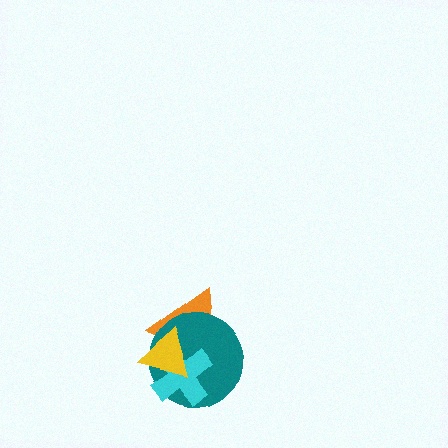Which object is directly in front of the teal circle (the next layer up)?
The cyan cross is directly in front of the teal circle.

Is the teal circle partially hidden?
Yes, it is partially covered by another shape.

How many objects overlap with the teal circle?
3 objects overlap with the teal circle.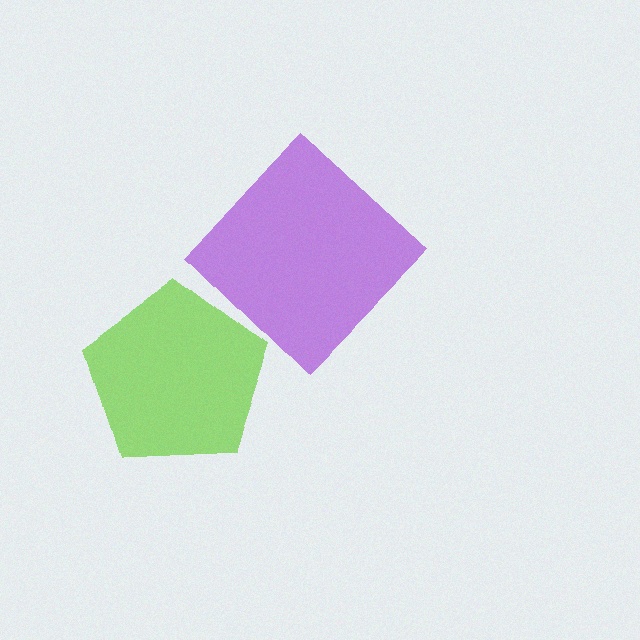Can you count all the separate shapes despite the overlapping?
Yes, there are 2 separate shapes.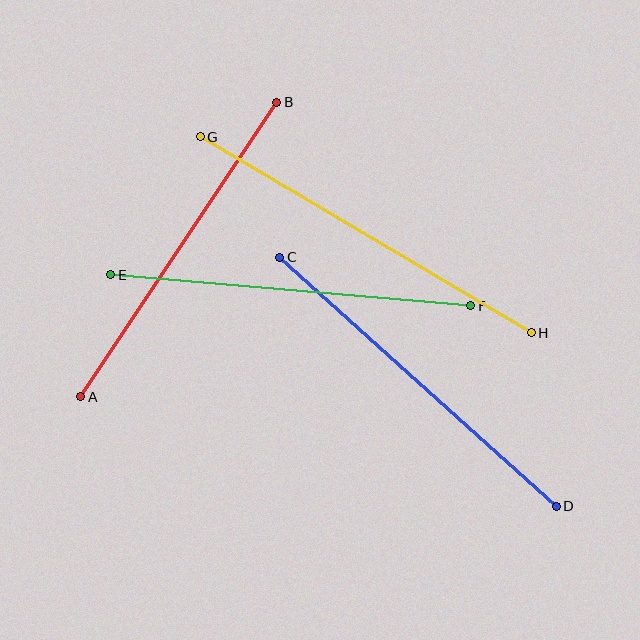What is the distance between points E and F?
The distance is approximately 361 pixels.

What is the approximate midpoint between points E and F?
The midpoint is at approximately (291, 290) pixels.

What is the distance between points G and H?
The distance is approximately 385 pixels.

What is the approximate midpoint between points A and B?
The midpoint is at approximately (179, 250) pixels.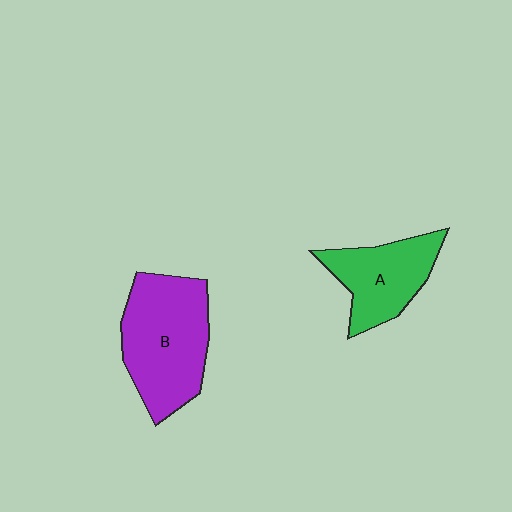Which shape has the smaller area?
Shape A (green).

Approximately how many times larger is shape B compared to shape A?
Approximately 1.4 times.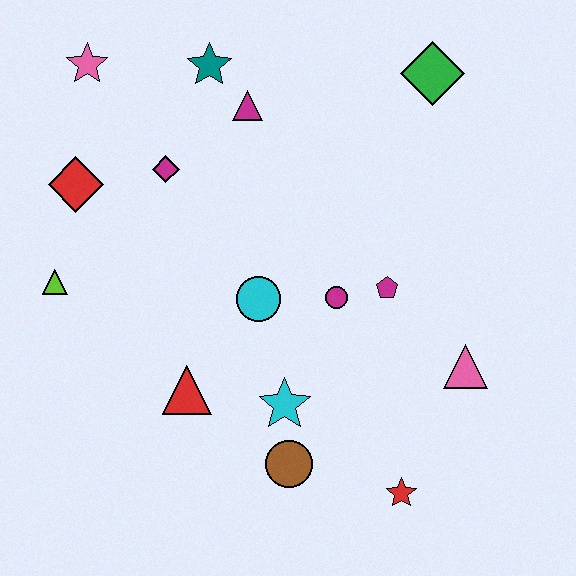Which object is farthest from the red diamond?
The red star is farthest from the red diamond.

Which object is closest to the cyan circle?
The magenta circle is closest to the cyan circle.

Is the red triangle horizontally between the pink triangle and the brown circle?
No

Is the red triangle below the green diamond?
Yes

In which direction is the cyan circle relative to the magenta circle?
The cyan circle is to the left of the magenta circle.